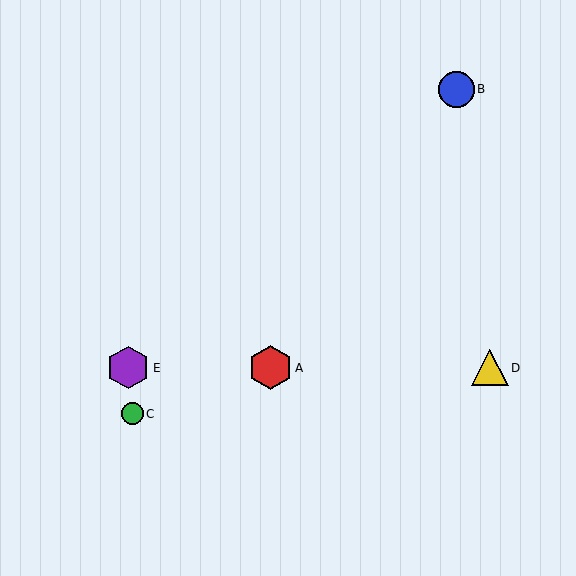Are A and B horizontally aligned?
No, A is at y≈368 and B is at y≈89.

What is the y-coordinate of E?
Object E is at y≈368.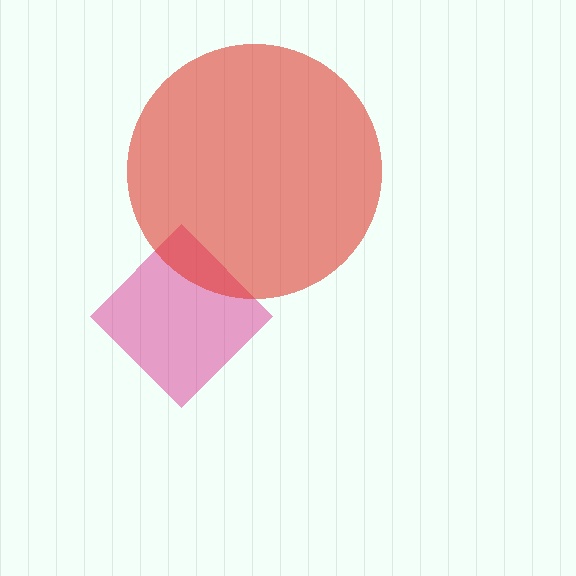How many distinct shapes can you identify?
There are 2 distinct shapes: a magenta diamond, a red circle.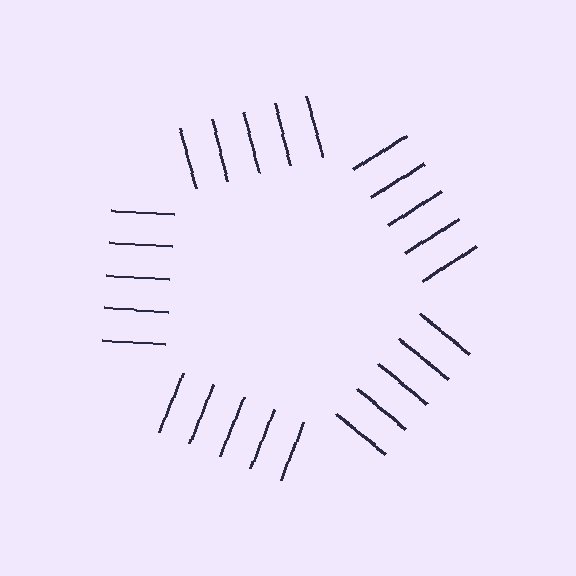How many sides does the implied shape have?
5 sides — the line-ends trace a pentagon.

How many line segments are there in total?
25 — 5 along each of the 5 edges.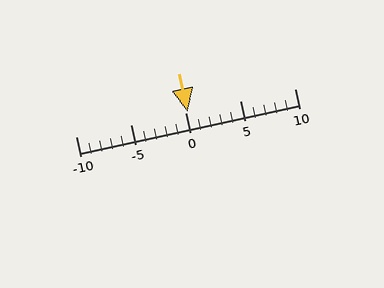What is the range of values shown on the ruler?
The ruler shows values from -10 to 10.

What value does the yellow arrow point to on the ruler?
The yellow arrow points to approximately 0.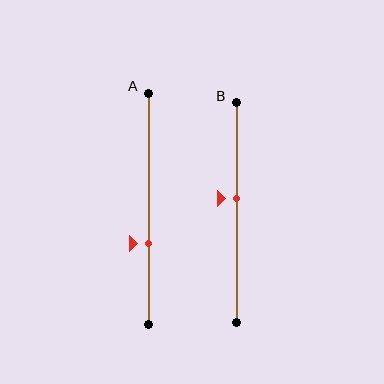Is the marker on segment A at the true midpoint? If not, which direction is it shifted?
No, the marker on segment A is shifted downward by about 15% of the segment length.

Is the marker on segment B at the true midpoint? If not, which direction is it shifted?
No, the marker on segment B is shifted upward by about 6% of the segment length.